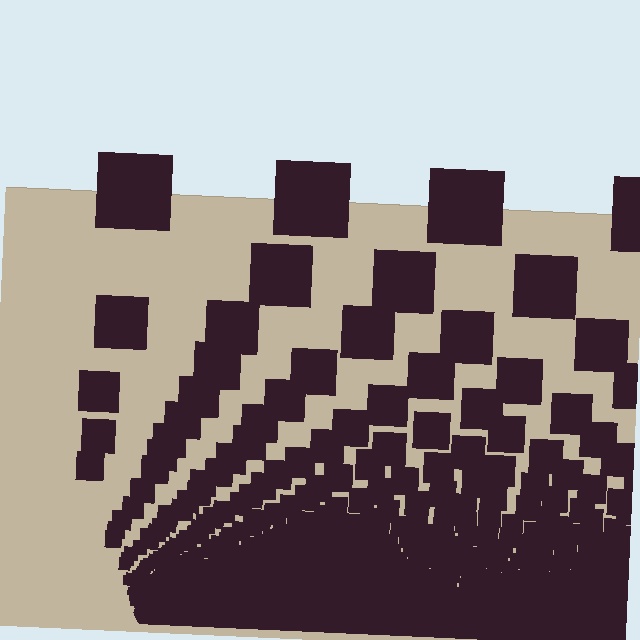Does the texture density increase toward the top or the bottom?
Density increases toward the bottom.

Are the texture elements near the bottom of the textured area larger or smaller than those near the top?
Smaller. The gradient is inverted — elements near the bottom are smaller and denser.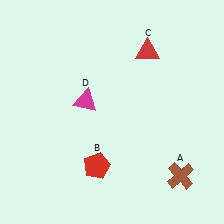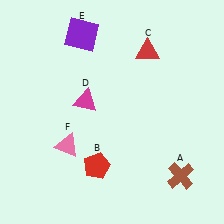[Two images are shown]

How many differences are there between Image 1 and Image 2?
There are 2 differences between the two images.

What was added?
A purple square (E), a pink triangle (F) were added in Image 2.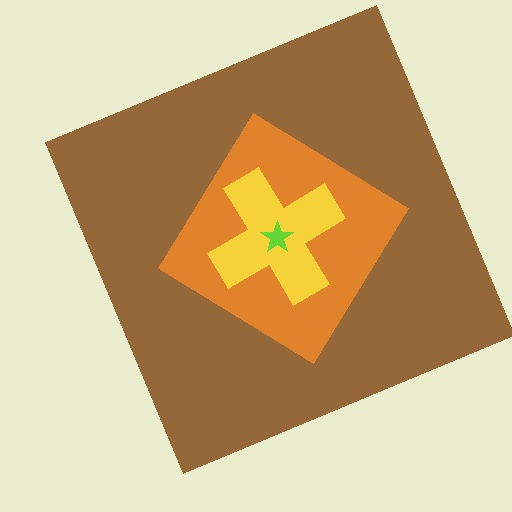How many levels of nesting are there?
4.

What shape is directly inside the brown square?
The orange diamond.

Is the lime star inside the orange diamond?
Yes.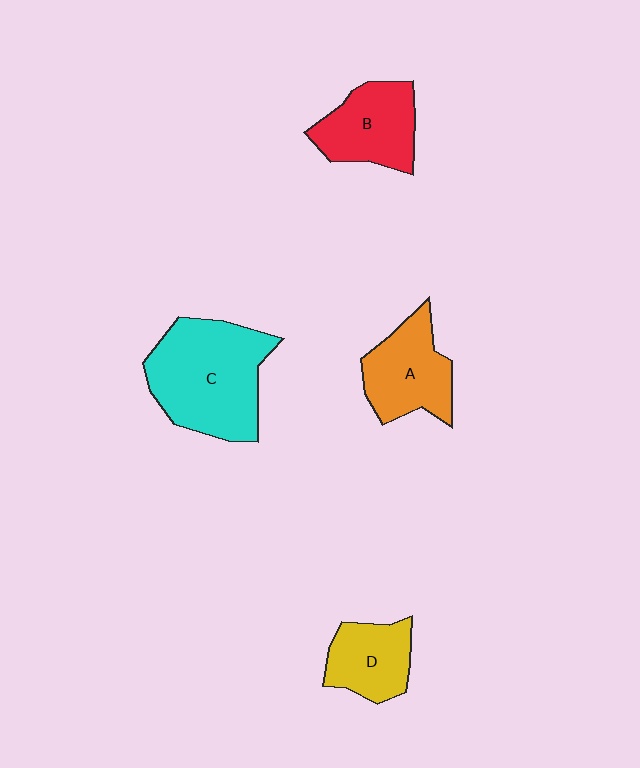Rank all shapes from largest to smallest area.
From largest to smallest: C (cyan), A (orange), B (red), D (yellow).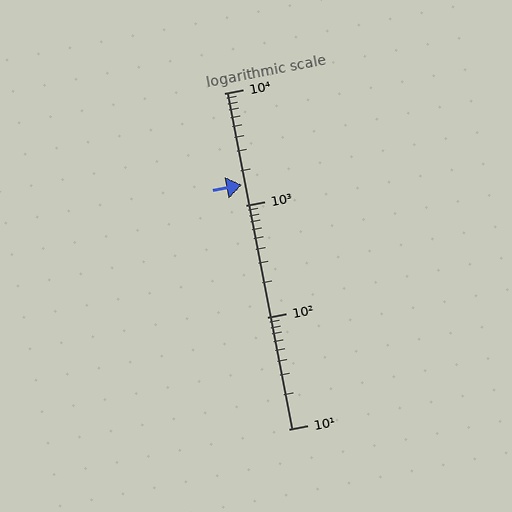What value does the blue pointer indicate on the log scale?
The pointer indicates approximately 1500.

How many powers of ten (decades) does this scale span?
The scale spans 3 decades, from 10 to 10000.